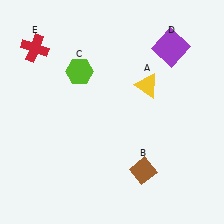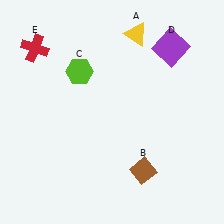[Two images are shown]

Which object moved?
The yellow triangle (A) moved up.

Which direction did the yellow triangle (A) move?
The yellow triangle (A) moved up.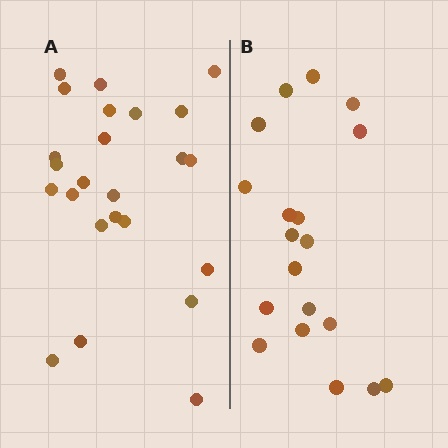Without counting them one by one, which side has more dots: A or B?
Region A (the left region) has more dots.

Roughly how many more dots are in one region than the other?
Region A has about 5 more dots than region B.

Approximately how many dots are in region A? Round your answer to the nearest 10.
About 20 dots. (The exact count is 24, which rounds to 20.)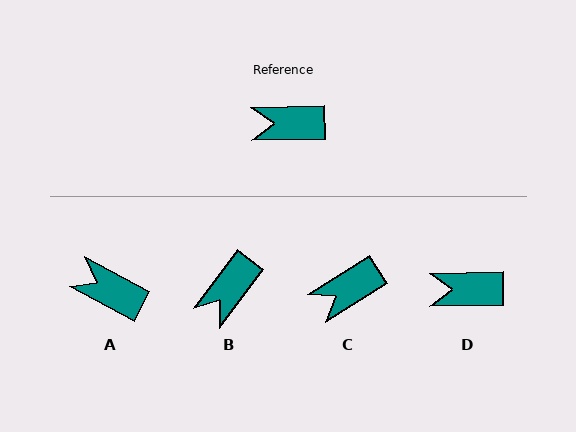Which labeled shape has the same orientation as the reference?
D.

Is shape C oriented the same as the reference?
No, it is off by about 31 degrees.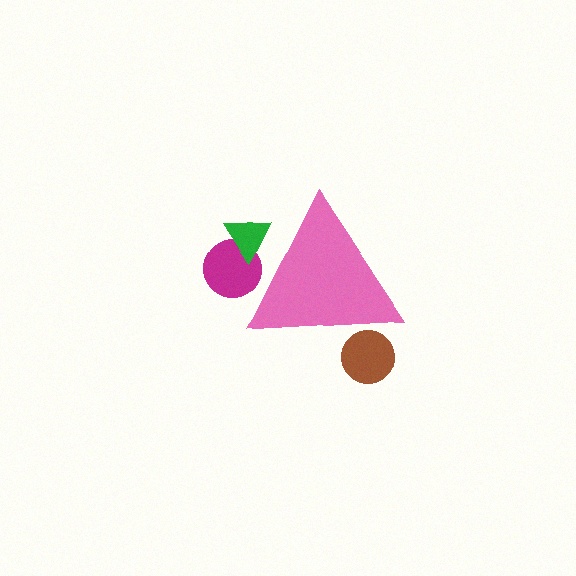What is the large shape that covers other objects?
A pink triangle.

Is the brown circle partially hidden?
Yes, the brown circle is partially hidden behind the pink triangle.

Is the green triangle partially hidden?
Yes, the green triangle is partially hidden behind the pink triangle.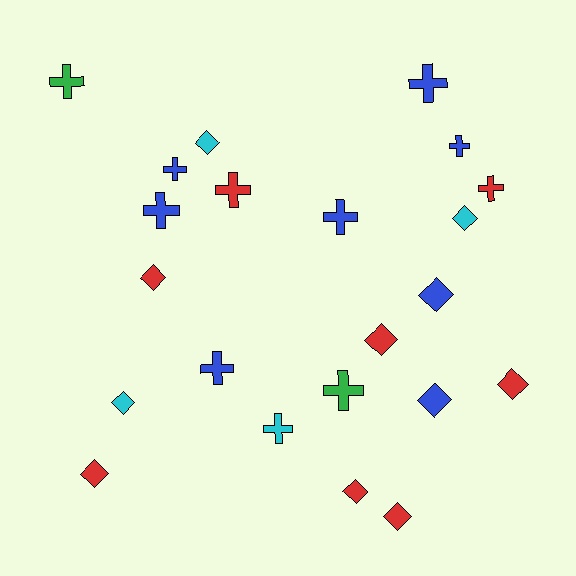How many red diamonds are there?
There are 6 red diamonds.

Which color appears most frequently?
Blue, with 8 objects.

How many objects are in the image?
There are 22 objects.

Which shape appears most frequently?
Diamond, with 11 objects.